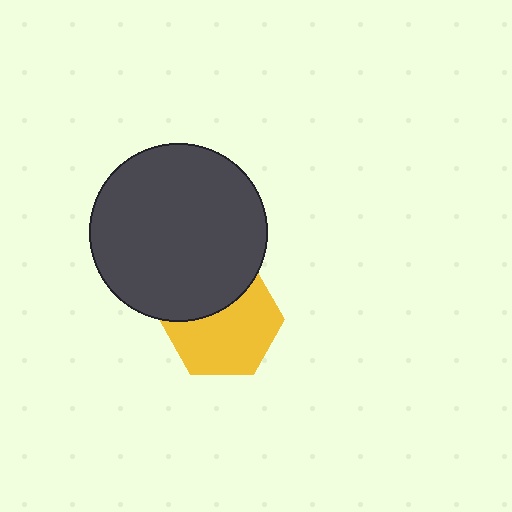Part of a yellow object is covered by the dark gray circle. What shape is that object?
It is a hexagon.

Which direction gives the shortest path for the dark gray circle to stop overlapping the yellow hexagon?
Moving up gives the shortest separation.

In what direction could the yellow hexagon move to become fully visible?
The yellow hexagon could move down. That would shift it out from behind the dark gray circle entirely.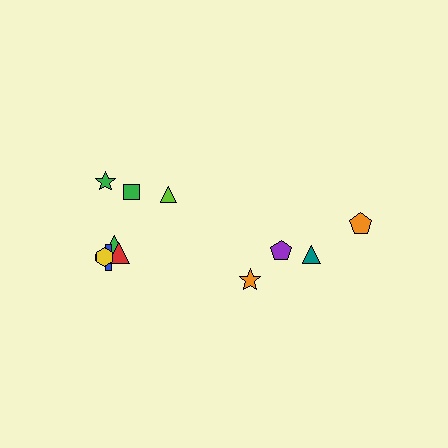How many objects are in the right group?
There are 4 objects.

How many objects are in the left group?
There are 7 objects.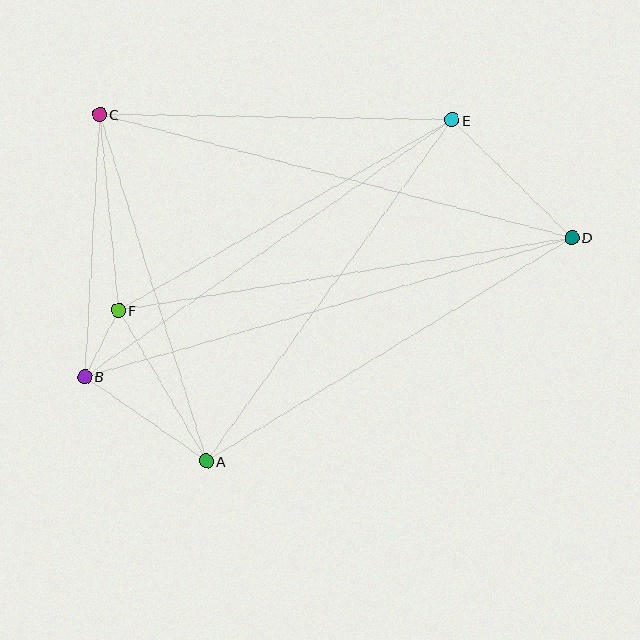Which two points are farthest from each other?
Points B and D are farthest from each other.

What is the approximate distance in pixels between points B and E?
The distance between B and E is approximately 448 pixels.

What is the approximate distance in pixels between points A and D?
The distance between A and D is approximately 428 pixels.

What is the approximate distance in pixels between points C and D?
The distance between C and D is approximately 488 pixels.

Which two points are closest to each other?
Points B and F are closest to each other.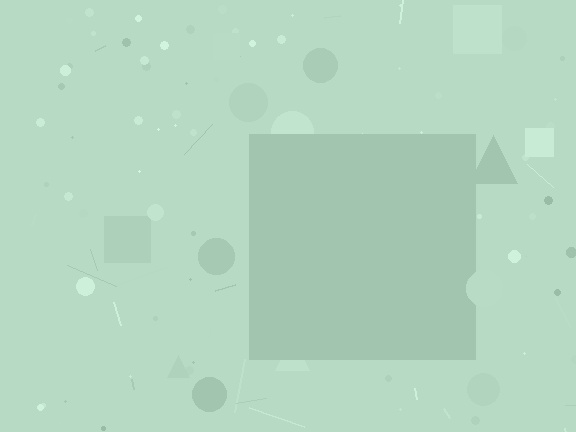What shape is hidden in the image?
A square is hidden in the image.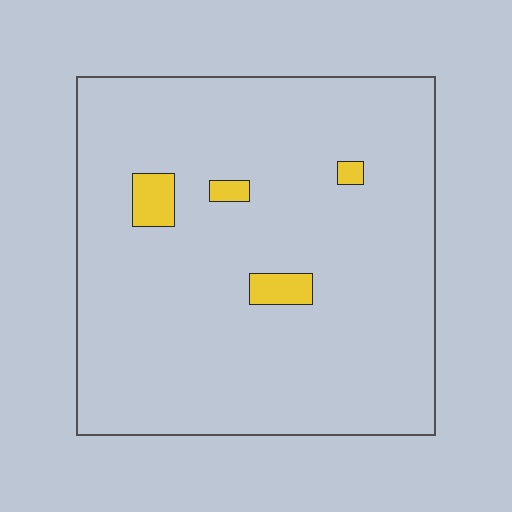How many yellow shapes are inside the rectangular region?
4.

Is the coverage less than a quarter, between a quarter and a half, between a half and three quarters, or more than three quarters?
Less than a quarter.